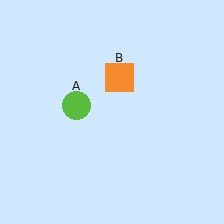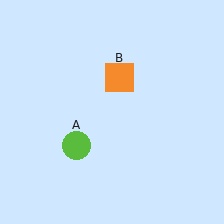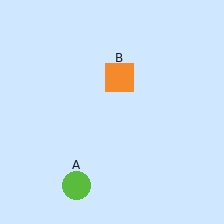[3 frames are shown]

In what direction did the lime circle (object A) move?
The lime circle (object A) moved down.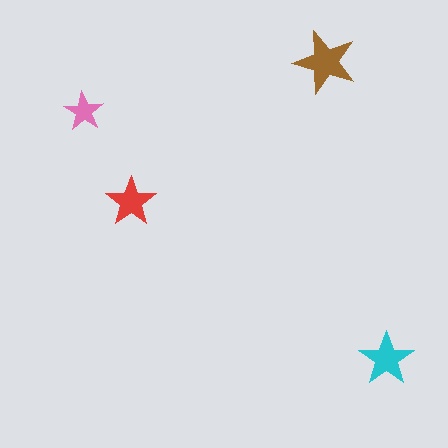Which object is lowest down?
The cyan star is bottommost.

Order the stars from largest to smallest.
the brown one, the cyan one, the red one, the pink one.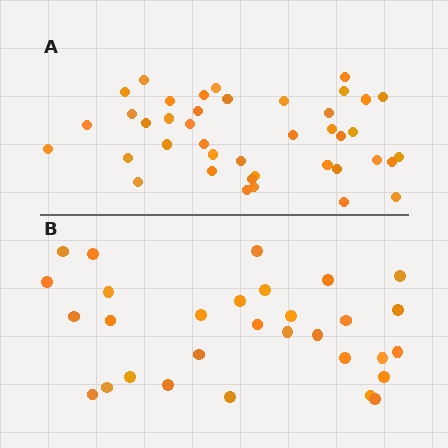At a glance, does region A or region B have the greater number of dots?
Region A (the top region) has more dots.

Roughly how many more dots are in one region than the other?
Region A has roughly 12 or so more dots than region B.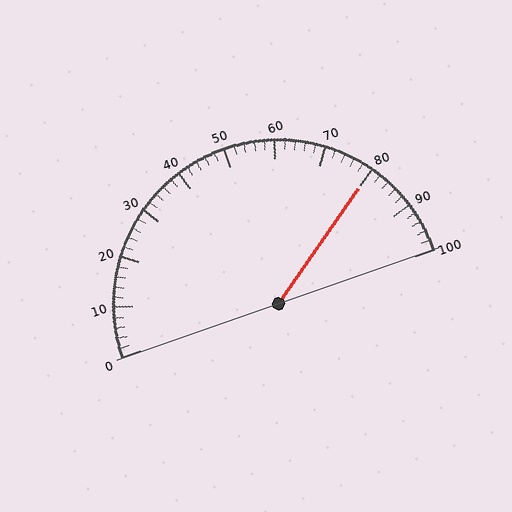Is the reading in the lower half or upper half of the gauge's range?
The reading is in the upper half of the range (0 to 100).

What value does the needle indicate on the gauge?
The needle indicates approximately 80.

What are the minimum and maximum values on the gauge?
The gauge ranges from 0 to 100.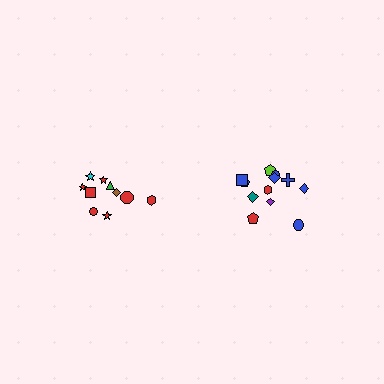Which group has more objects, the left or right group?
The right group.